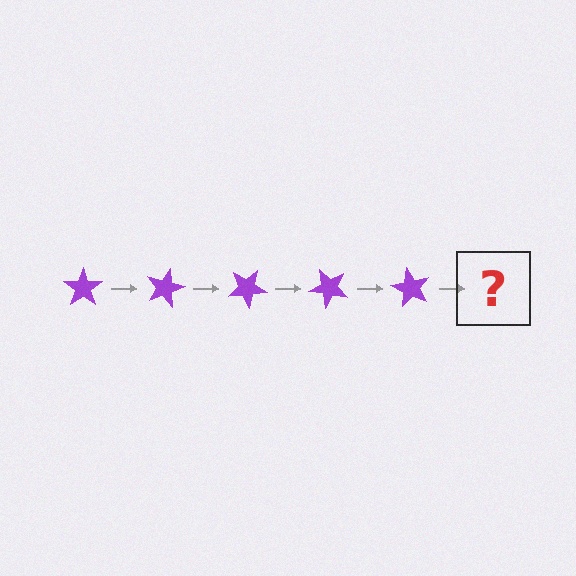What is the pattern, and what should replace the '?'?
The pattern is that the star rotates 15 degrees each step. The '?' should be a purple star rotated 75 degrees.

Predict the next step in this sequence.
The next step is a purple star rotated 75 degrees.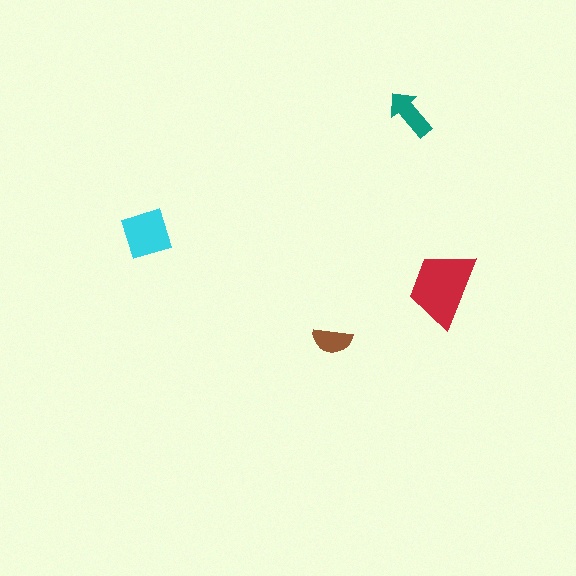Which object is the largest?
The red trapezoid.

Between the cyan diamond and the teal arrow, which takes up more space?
The cyan diamond.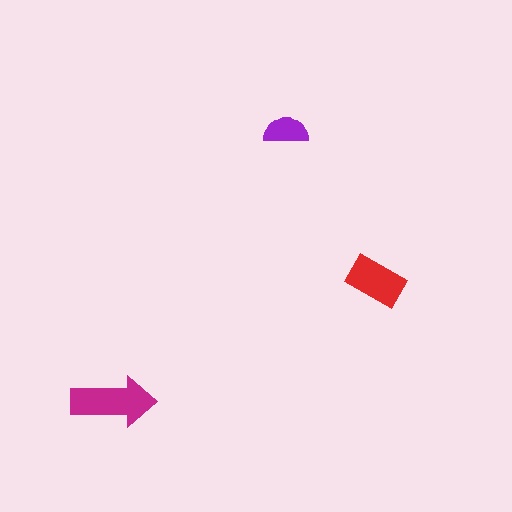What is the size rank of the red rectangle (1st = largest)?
2nd.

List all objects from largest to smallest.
The magenta arrow, the red rectangle, the purple semicircle.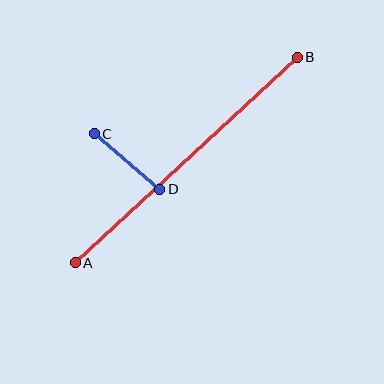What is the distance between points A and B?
The distance is approximately 303 pixels.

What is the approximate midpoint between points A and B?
The midpoint is at approximately (186, 160) pixels.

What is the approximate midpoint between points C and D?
The midpoint is at approximately (127, 161) pixels.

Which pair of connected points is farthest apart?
Points A and B are farthest apart.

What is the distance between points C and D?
The distance is approximately 86 pixels.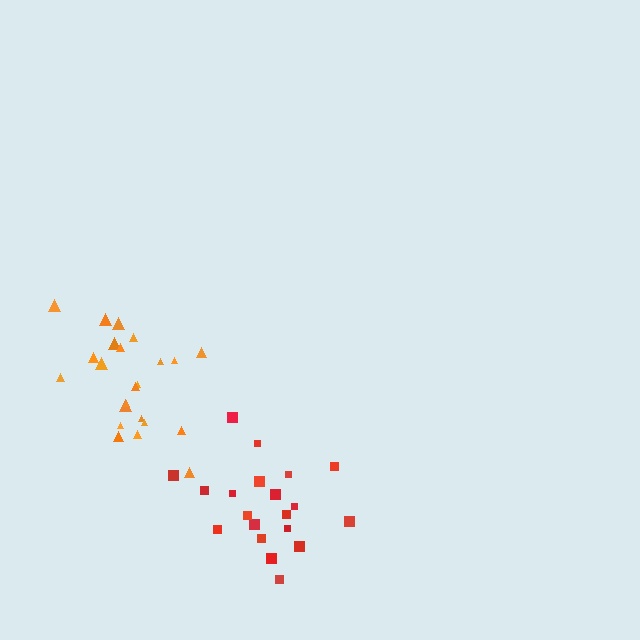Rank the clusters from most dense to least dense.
red, orange.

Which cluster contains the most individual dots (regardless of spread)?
Orange (23).